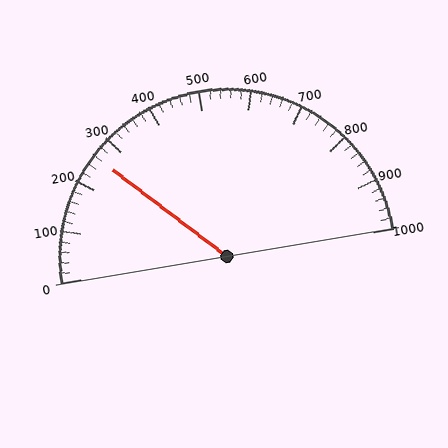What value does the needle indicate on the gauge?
The needle indicates approximately 260.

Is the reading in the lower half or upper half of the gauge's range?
The reading is in the lower half of the range (0 to 1000).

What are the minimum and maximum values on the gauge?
The gauge ranges from 0 to 1000.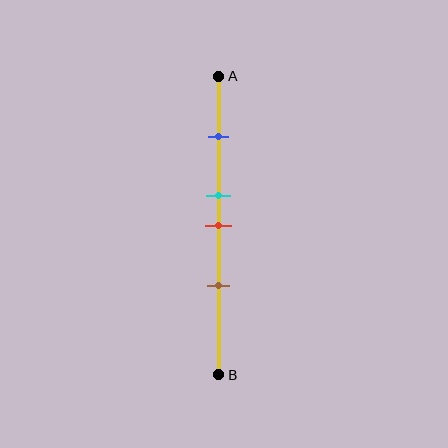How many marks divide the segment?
There are 4 marks dividing the segment.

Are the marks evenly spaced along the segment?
No, the marks are not evenly spaced.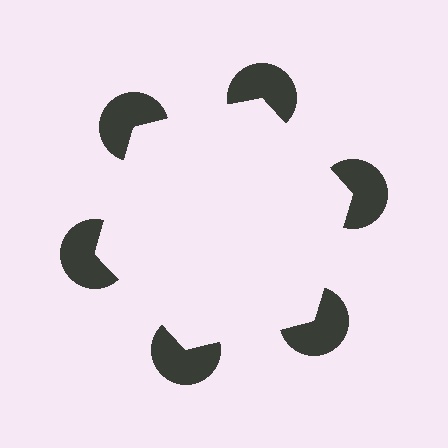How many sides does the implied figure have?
6 sides.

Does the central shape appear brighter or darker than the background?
It typically appears slightly brighter than the background, even though no actual brightness change is drawn.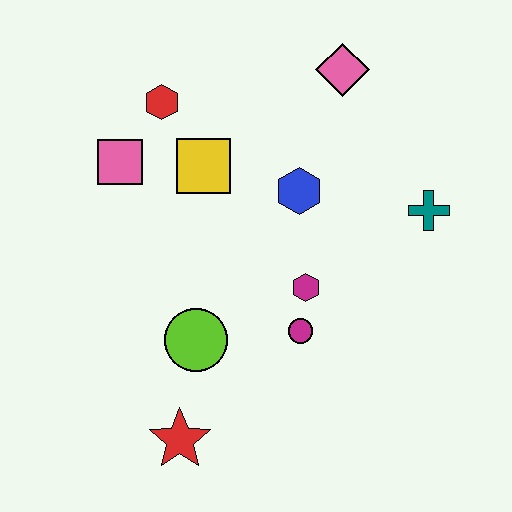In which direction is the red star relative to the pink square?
The red star is below the pink square.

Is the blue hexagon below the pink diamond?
Yes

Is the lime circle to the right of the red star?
Yes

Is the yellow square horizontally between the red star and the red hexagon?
No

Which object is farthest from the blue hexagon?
The red star is farthest from the blue hexagon.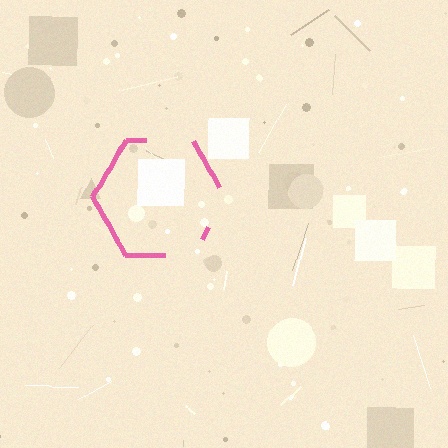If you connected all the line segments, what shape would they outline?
They would outline a hexagon.